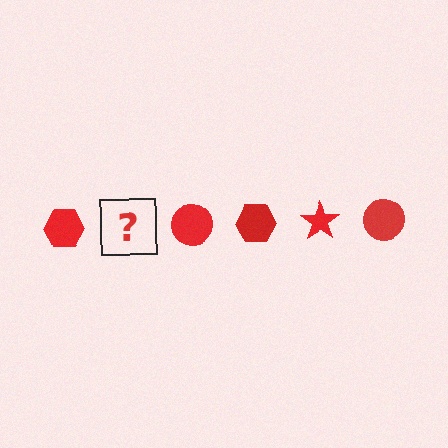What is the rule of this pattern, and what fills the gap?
The rule is that the pattern cycles through hexagon, star, circle shapes in red. The gap should be filled with a red star.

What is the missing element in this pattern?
The missing element is a red star.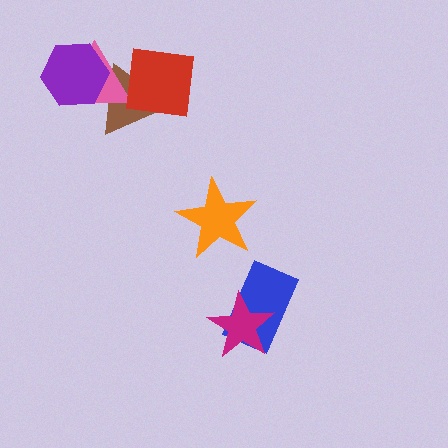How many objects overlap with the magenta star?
1 object overlaps with the magenta star.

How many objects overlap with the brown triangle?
3 objects overlap with the brown triangle.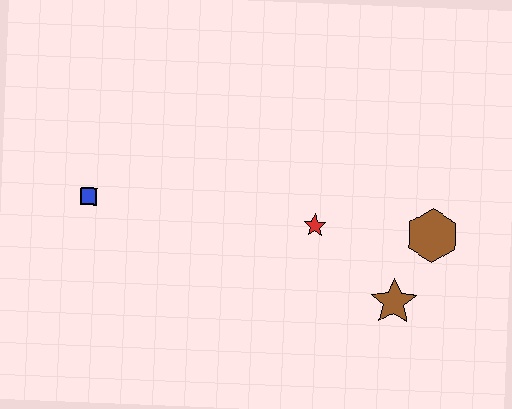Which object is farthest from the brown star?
The blue square is farthest from the brown star.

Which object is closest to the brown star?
The brown hexagon is closest to the brown star.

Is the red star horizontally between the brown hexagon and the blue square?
Yes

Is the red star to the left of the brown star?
Yes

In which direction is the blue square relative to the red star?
The blue square is to the left of the red star.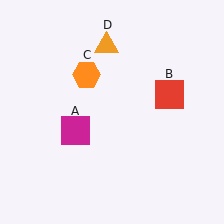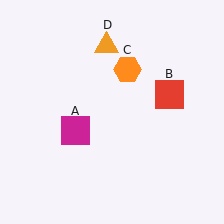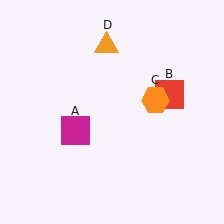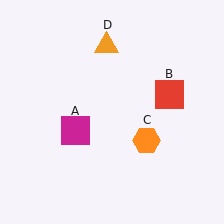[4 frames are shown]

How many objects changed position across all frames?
1 object changed position: orange hexagon (object C).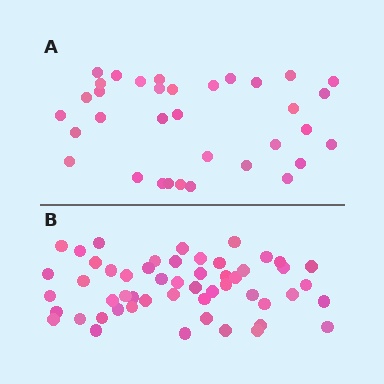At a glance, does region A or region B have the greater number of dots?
Region B (the bottom region) has more dots.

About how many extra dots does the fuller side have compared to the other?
Region B has approximately 20 more dots than region A.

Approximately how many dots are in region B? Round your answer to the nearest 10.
About 50 dots. (The exact count is 53, which rounds to 50.)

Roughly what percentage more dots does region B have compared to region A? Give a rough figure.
About 55% more.